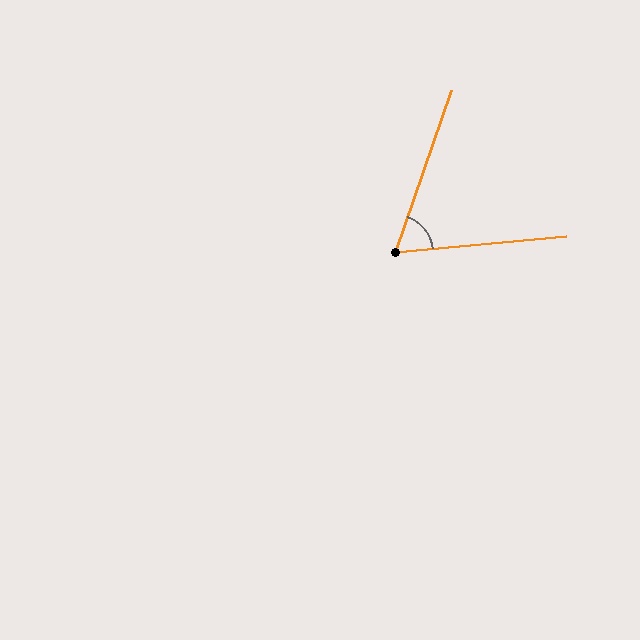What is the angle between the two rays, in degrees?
Approximately 65 degrees.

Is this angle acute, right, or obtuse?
It is acute.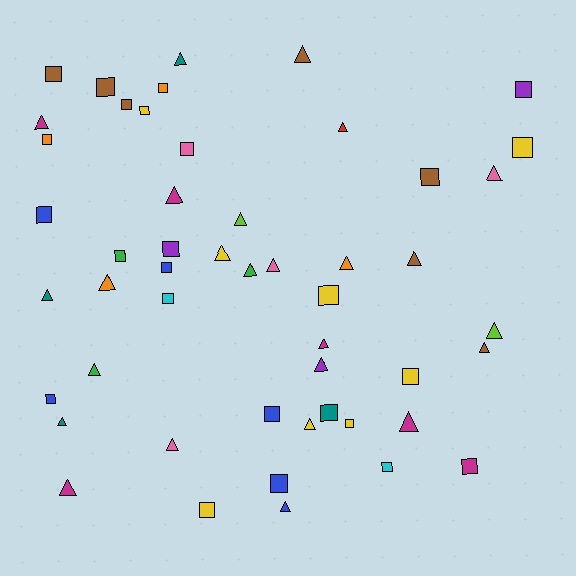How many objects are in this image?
There are 50 objects.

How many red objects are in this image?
There is 1 red object.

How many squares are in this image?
There are 25 squares.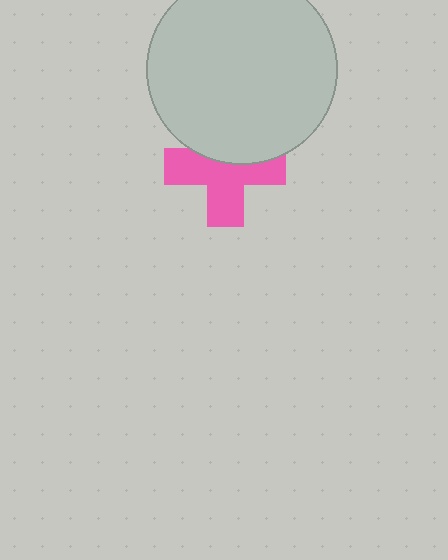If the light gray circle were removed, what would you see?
You would see the complete pink cross.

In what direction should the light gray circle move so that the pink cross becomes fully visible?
The light gray circle should move up. That is the shortest direction to clear the overlap and leave the pink cross fully visible.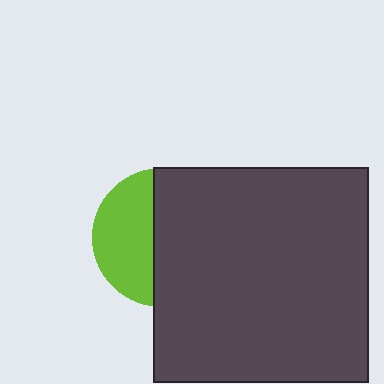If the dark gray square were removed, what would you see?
You would see the complete lime circle.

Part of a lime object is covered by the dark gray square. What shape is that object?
It is a circle.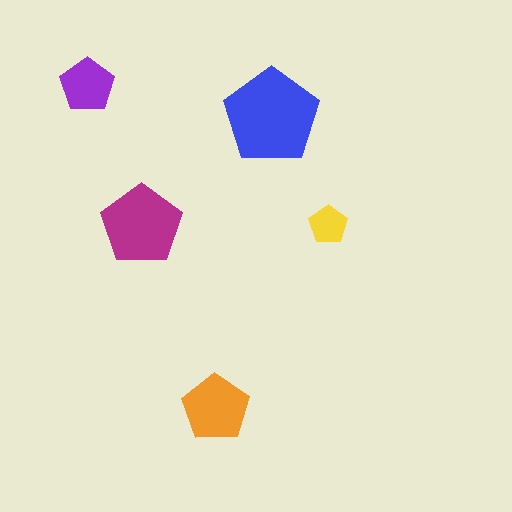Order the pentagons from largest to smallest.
the blue one, the magenta one, the orange one, the purple one, the yellow one.